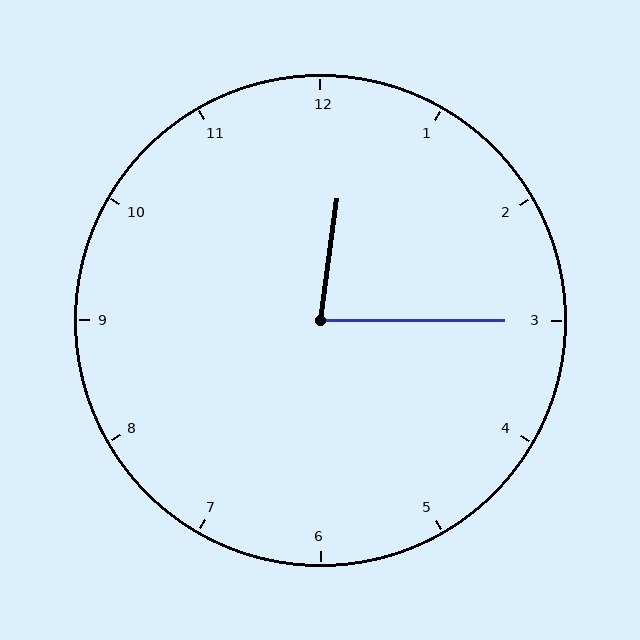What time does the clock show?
12:15.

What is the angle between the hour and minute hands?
Approximately 82 degrees.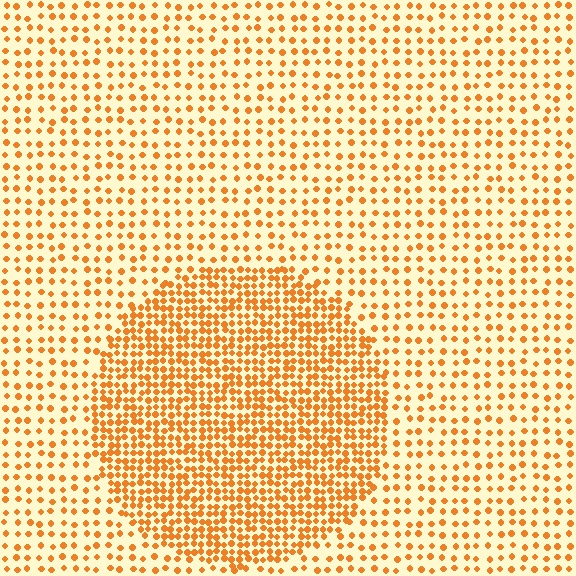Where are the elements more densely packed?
The elements are more densely packed inside the circle boundary.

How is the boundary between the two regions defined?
The boundary is defined by a change in element density (approximately 2.3x ratio). All elements are the same color, size, and shape.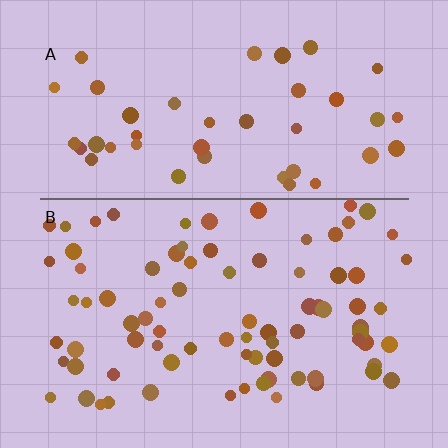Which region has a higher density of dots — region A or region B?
B (the bottom).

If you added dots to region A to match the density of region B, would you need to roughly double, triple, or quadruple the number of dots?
Approximately double.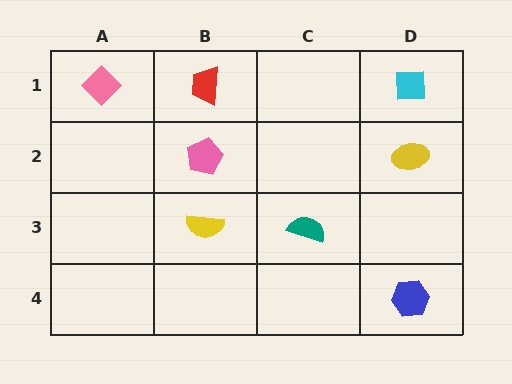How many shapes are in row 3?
2 shapes.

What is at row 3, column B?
A yellow semicircle.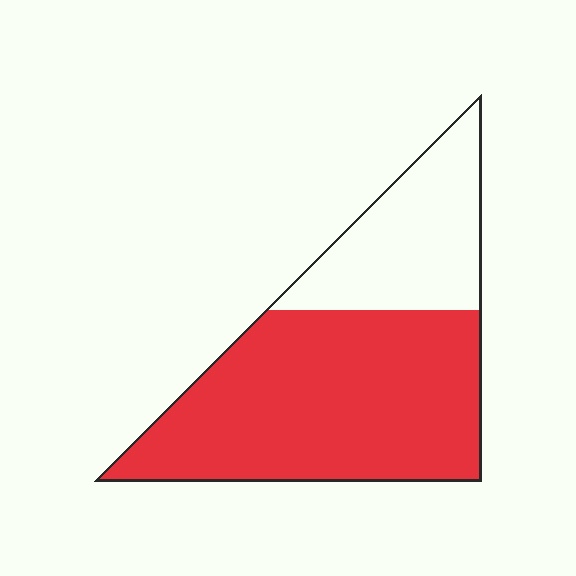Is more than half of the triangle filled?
Yes.